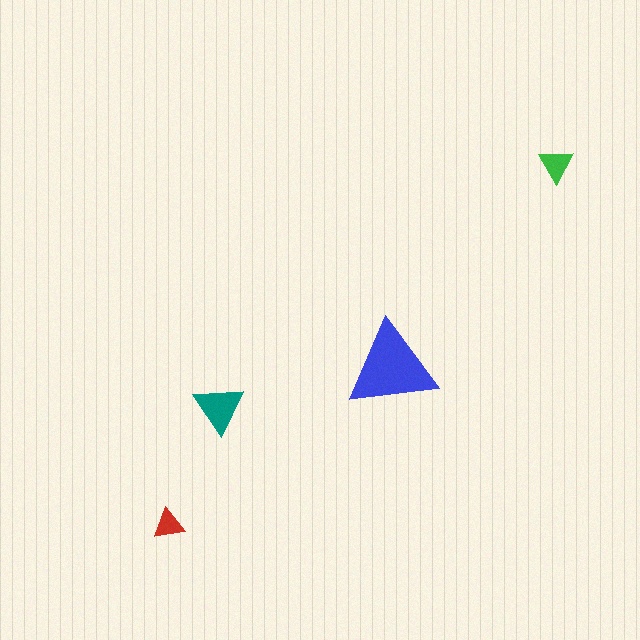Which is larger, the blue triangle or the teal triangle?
The blue one.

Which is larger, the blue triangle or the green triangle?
The blue one.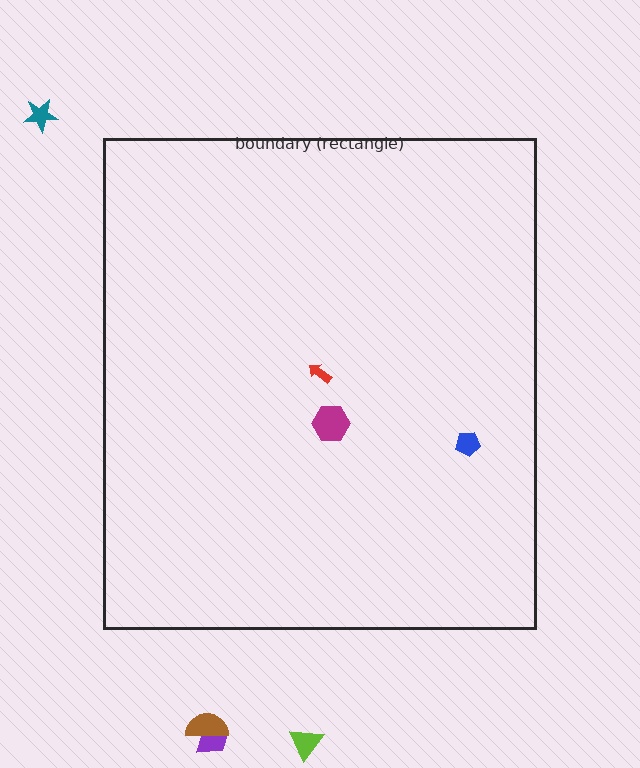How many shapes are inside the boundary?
3 inside, 4 outside.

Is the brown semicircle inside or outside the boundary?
Outside.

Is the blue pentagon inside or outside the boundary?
Inside.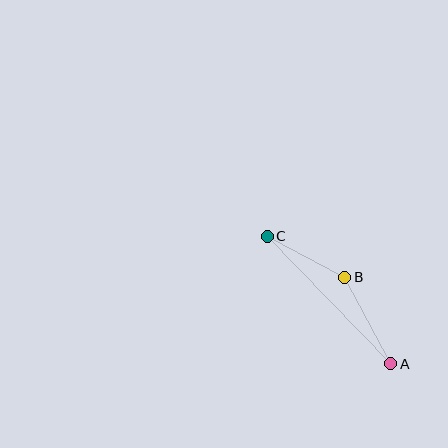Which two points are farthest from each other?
Points A and C are farthest from each other.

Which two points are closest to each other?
Points B and C are closest to each other.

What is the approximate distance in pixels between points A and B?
The distance between A and B is approximately 98 pixels.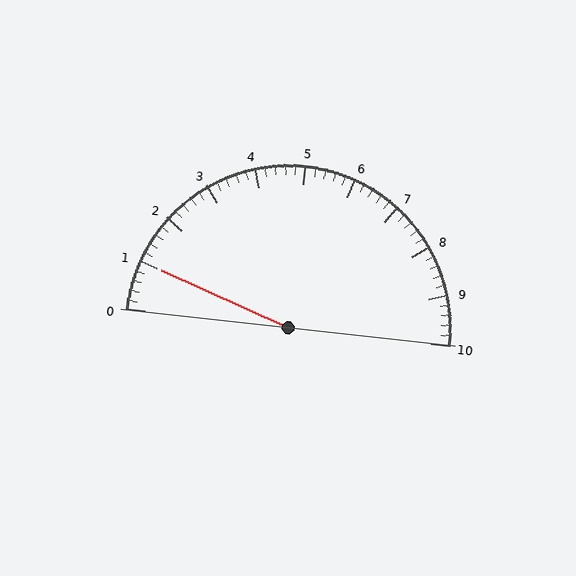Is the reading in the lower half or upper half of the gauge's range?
The reading is in the lower half of the range (0 to 10).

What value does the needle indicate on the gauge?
The needle indicates approximately 1.0.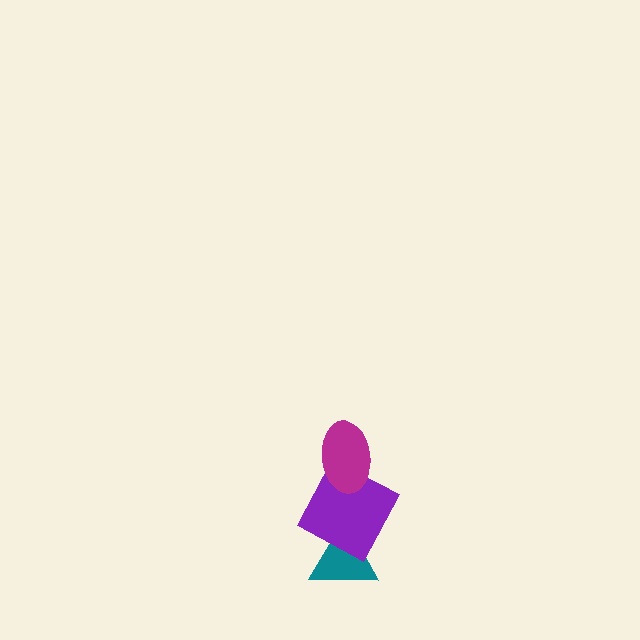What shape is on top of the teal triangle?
The purple square is on top of the teal triangle.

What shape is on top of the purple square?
The magenta ellipse is on top of the purple square.